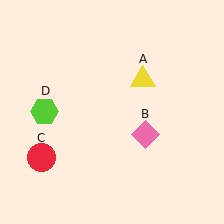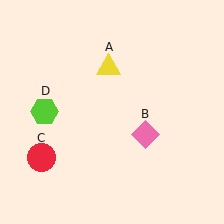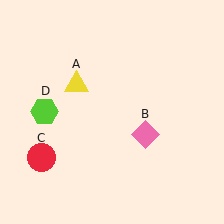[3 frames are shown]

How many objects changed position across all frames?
1 object changed position: yellow triangle (object A).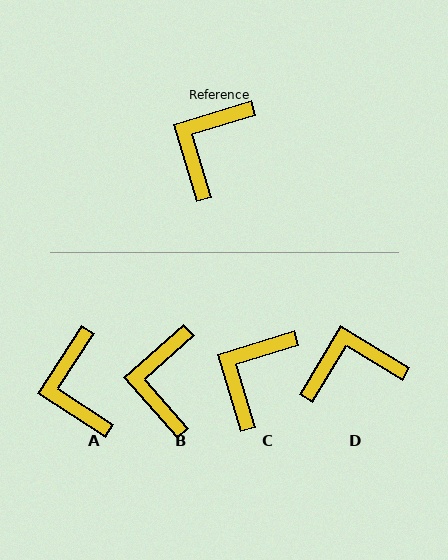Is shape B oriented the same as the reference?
No, it is off by about 25 degrees.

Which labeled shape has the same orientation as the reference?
C.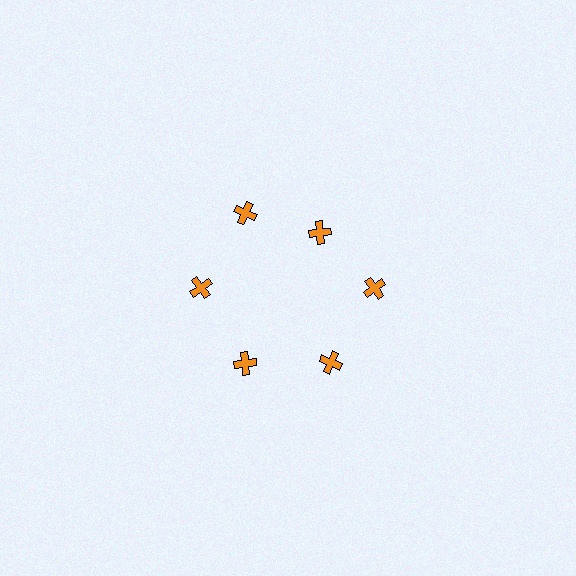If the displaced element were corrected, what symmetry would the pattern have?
It would have 6-fold rotational symmetry — the pattern would map onto itself every 60 degrees.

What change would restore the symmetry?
The symmetry would be restored by moving it outward, back onto the ring so that all 6 crosses sit at equal angles and equal distance from the center.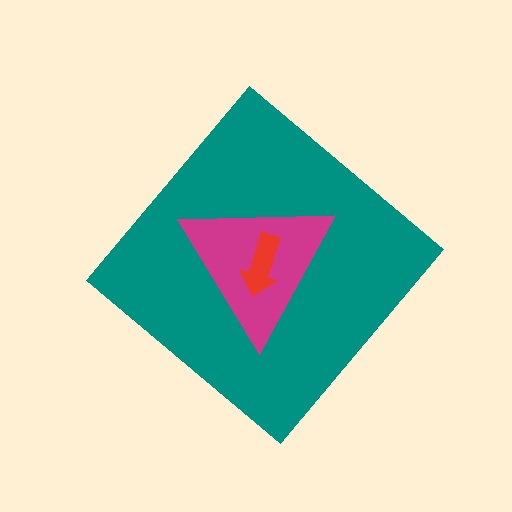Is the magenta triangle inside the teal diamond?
Yes.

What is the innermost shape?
The red arrow.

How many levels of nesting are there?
3.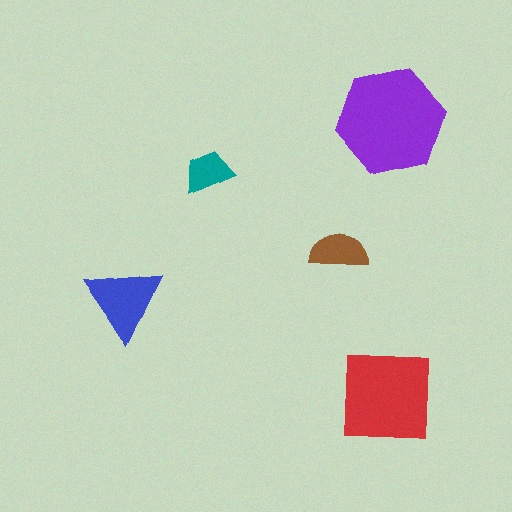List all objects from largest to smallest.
The purple hexagon, the red square, the blue triangle, the brown semicircle, the teal trapezoid.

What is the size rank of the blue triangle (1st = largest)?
3rd.